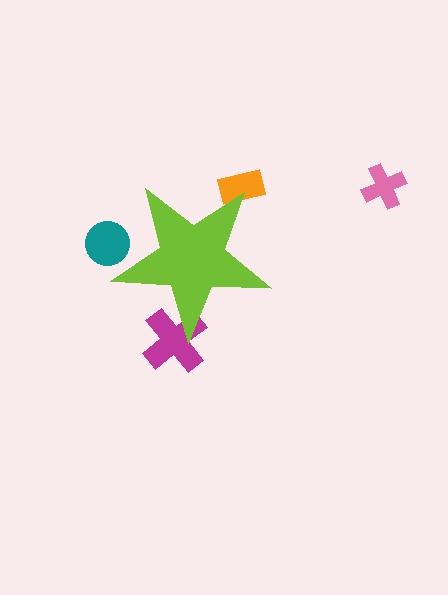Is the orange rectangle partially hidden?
Yes, the orange rectangle is partially hidden behind the lime star.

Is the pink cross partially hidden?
No, the pink cross is fully visible.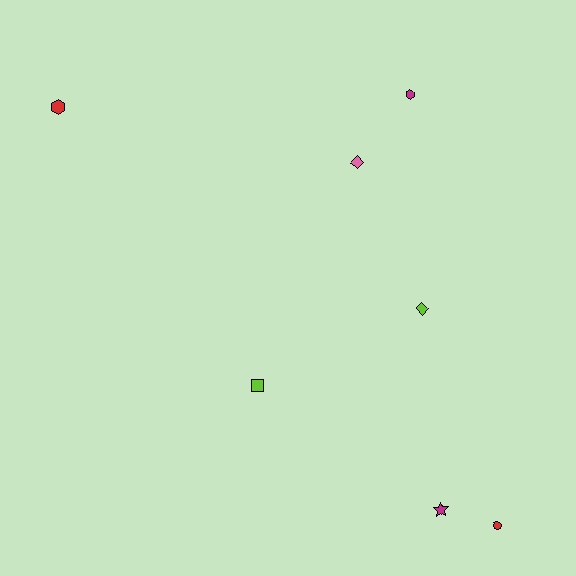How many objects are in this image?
There are 7 objects.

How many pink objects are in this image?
There is 1 pink object.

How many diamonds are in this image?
There are 2 diamonds.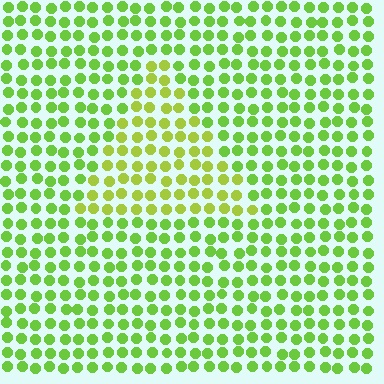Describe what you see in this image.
The image is filled with small lime elements in a uniform arrangement. A triangle-shaped region is visible where the elements are tinted to a slightly different hue, forming a subtle color boundary.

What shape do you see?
I see a triangle.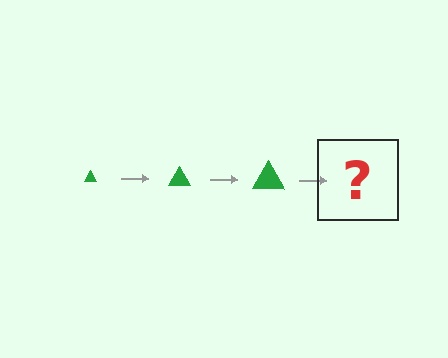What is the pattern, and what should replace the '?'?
The pattern is that the triangle gets progressively larger each step. The '?' should be a green triangle, larger than the previous one.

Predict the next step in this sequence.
The next step is a green triangle, larger than the previous one.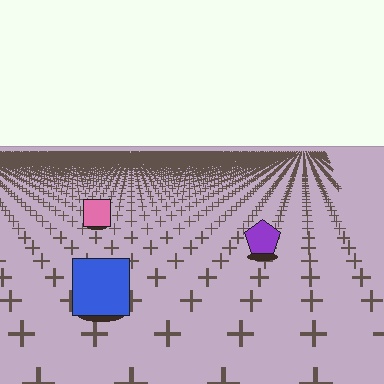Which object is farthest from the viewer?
The pink square is farthest from the viewer. It appears smaller and the ground texture around it is denser.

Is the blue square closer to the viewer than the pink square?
Yes. The blue square is closer — you can tell from the texture gradient: the ground texture is coarser near it.